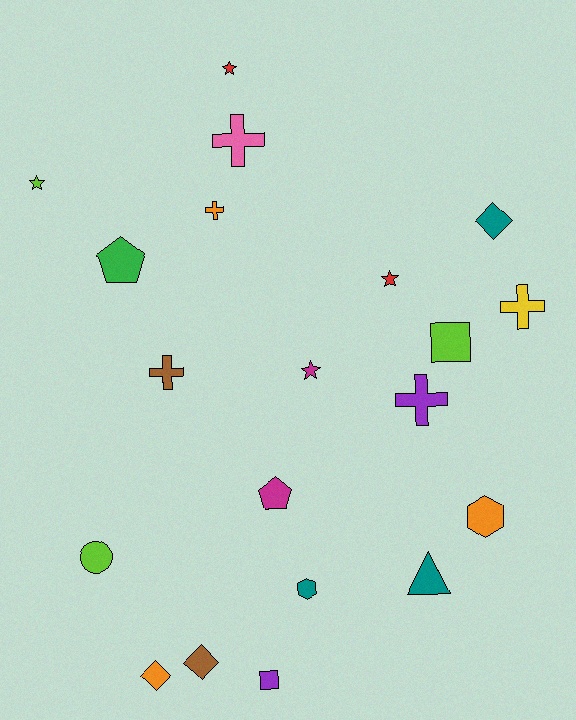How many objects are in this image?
There are 20 objects.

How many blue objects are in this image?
There are no blue objects.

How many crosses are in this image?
There are 5 crosses.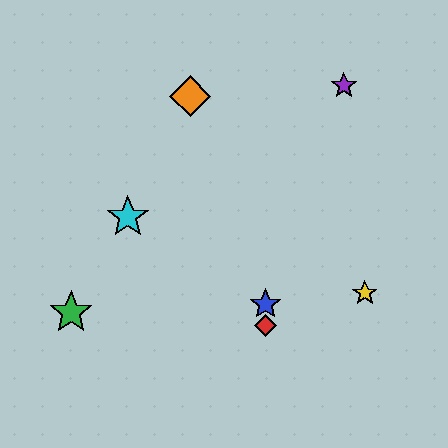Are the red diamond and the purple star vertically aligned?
No, the red diamond is at x≈265 and the purple star is at x≈344.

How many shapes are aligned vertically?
2 shapes (the red diamond, the blue star) are aligned vertically.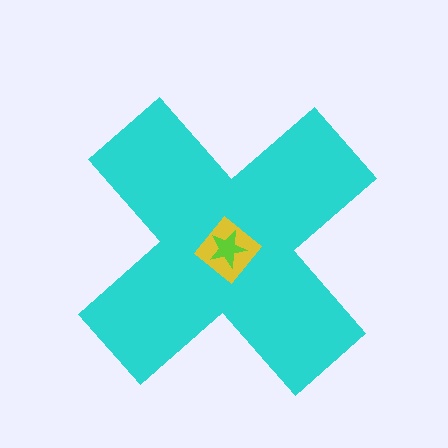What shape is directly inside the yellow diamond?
The lime star.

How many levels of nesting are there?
3.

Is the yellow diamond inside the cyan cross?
Yes.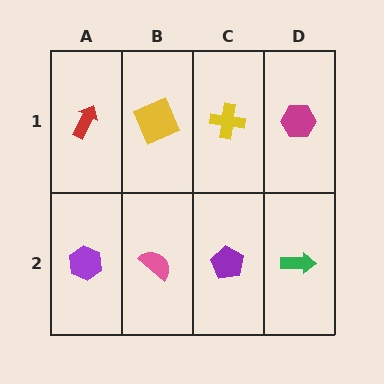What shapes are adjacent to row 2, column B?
A yellow square (row 1, column B), a purple hexagon (row 2, column A), a purple pentagon (row 2, column C).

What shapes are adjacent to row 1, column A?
A purple hexagon (row 2, column A), a yellow square (row 1, column B).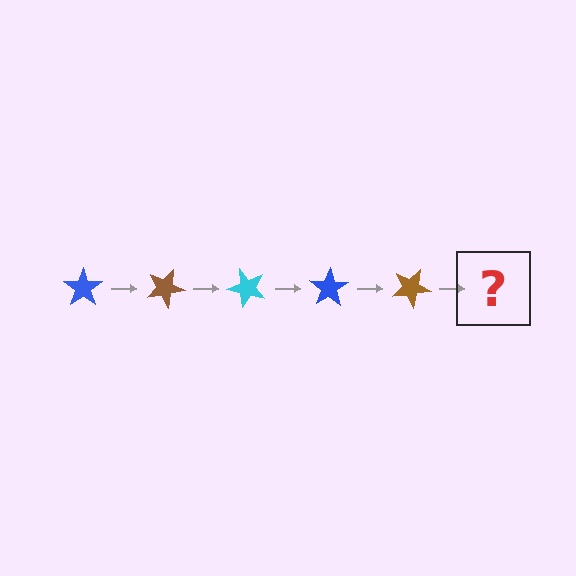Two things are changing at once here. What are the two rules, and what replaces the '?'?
The two rules are that it rotates 25 degrees each step and the color cycles through blue, brown, and cyan. The '?' should be a cyan star, rotated 125 degrees from the start.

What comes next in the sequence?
The next element should be a cyan star, rotated 125 degrees from the start.